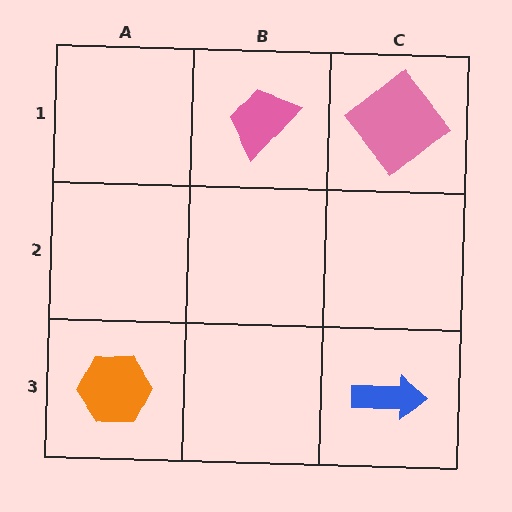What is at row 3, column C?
A blue arrow.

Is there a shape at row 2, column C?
No, that cell is empty.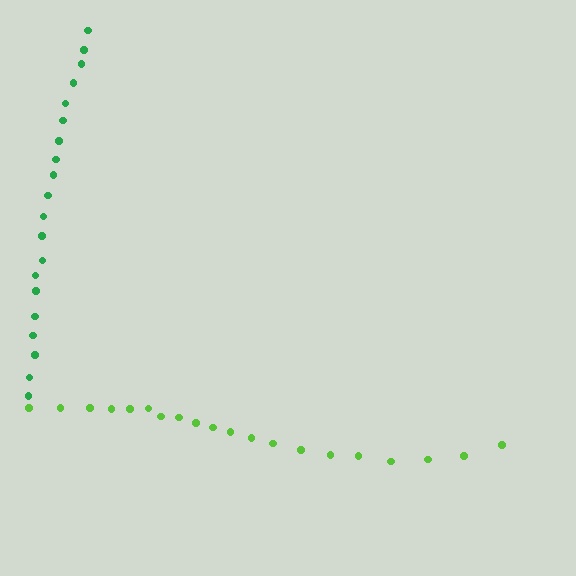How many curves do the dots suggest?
There are 2 distinct paths.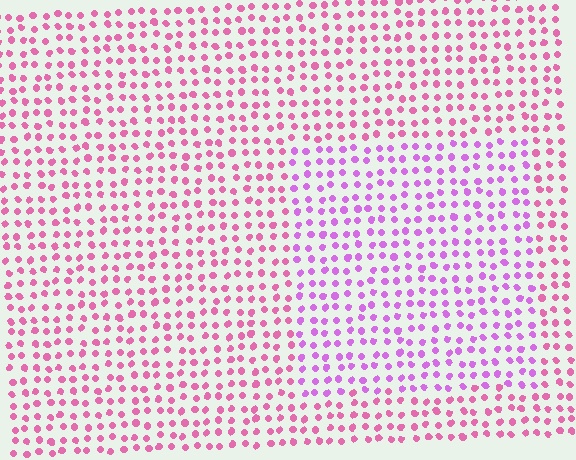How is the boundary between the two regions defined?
The boundary is defined purely by a slight shift in hue (about 34 degrees). Spacing, size, and orientation are identical on both sides.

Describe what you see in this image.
The image is filled with small pink elements in a uniform arrangement. A rectangle-shaped region is visible where the elements are tinted to a slightly different hue, forming a subtle color boundary.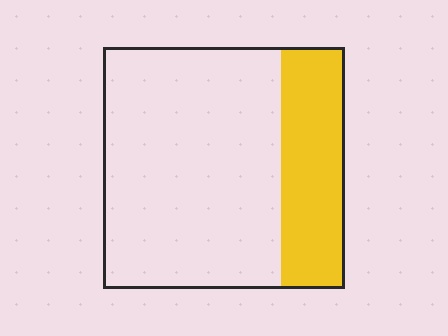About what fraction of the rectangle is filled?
About one quarter (1/4).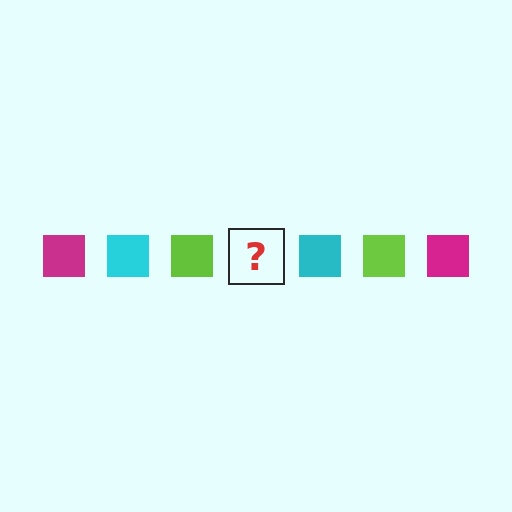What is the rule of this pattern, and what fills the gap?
The rule is that the pattern cycles through magenta, cyan, lime squares. The gap should be filled with a magenta square.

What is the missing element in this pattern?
The missing element is a magenta square.